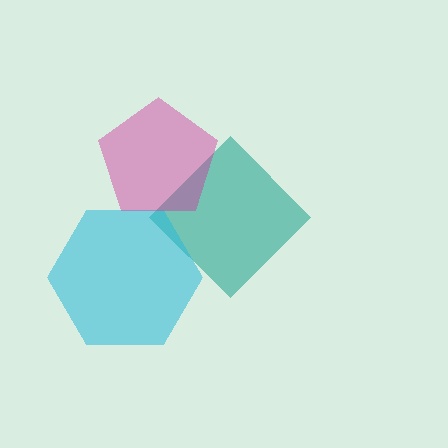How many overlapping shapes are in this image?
There are 3 overlapping shapes in the image.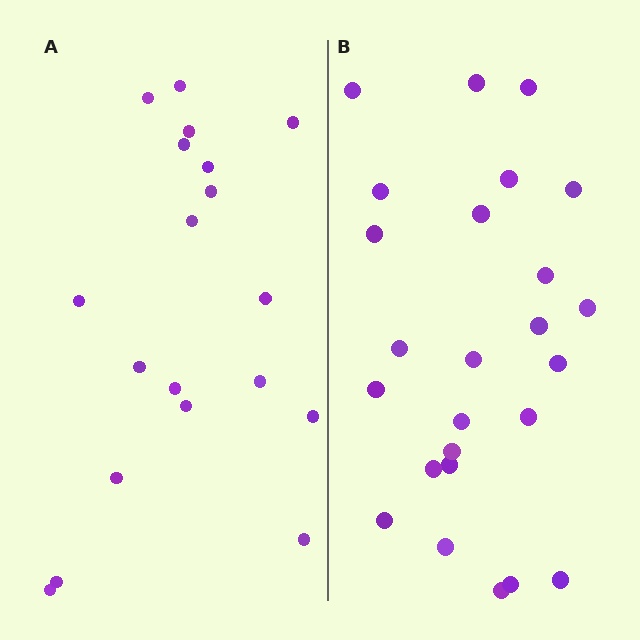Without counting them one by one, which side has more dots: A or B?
Region B (the right region) has more dots.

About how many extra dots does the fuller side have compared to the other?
Region B has about 6 more dots than region A.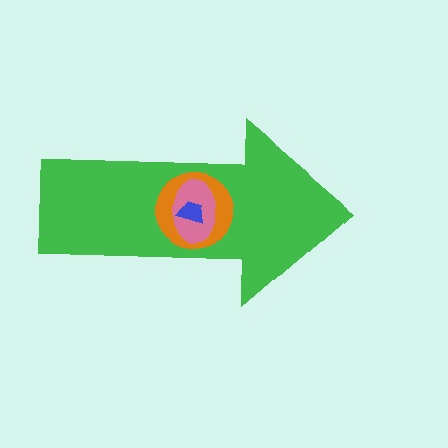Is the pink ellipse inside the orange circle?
Yes.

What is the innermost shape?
The blue trapezoid.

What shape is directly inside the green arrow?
The orange circle.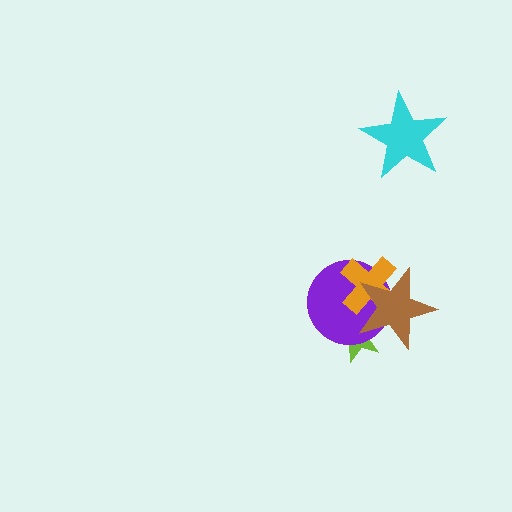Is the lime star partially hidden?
Yes, it is partially covered by another shape.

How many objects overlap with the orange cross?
2 objects overlap with the orange cross.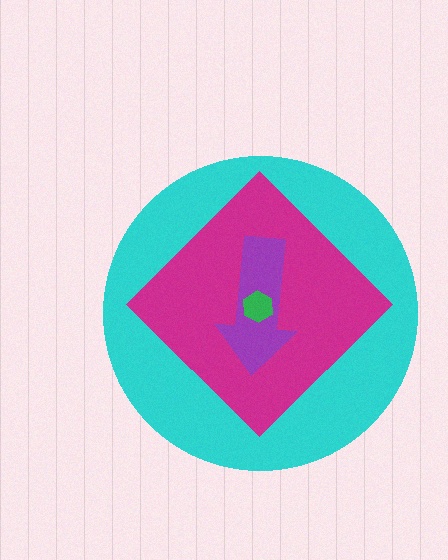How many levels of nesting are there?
4.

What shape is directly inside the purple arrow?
The green hexagon.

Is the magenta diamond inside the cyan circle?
Yes.